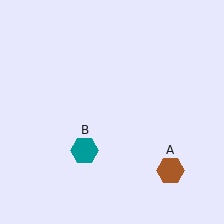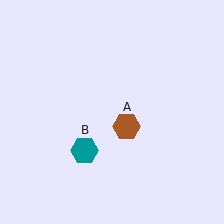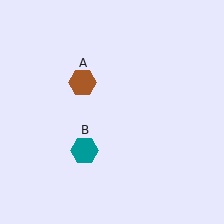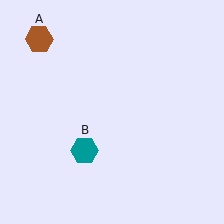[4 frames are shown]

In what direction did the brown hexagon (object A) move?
The brown hexagon (object A) moved up and to the left.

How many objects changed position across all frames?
1 object changed position: brown hexagon (object A).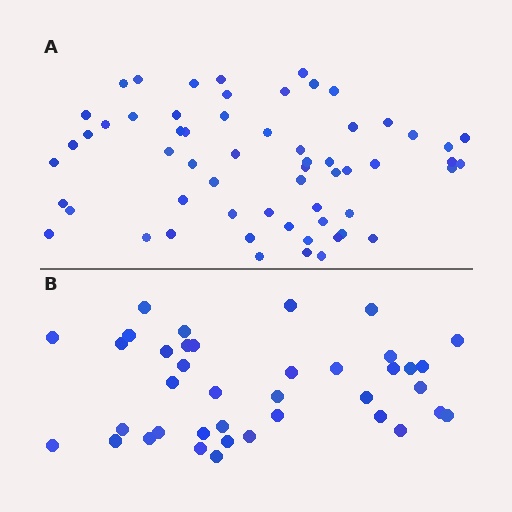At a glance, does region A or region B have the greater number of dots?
Region A (the top region) has more dots.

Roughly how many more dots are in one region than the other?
Region A has approximately 20 more dots than region B.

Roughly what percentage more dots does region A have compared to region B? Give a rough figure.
About 55% more.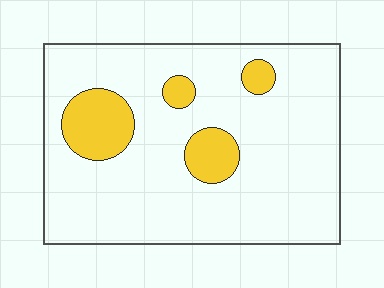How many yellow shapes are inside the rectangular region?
4.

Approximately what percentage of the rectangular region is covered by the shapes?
Approximately 15%.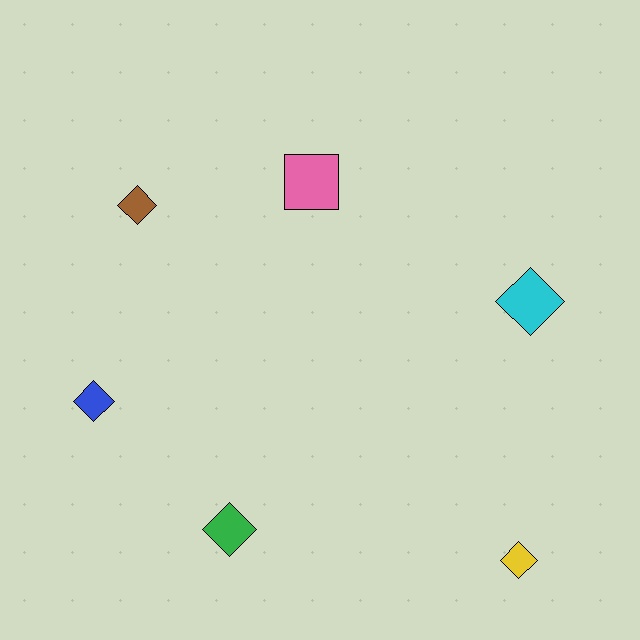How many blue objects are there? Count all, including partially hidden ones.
There is 1 blue object.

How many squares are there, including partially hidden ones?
There is 1 square.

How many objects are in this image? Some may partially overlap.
There are 6 objects.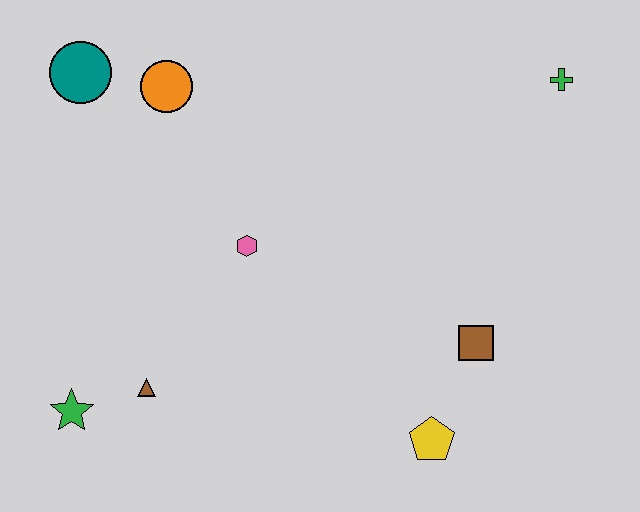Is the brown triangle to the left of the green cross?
Yes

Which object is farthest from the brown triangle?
The green cross is farthest from the brown triangle.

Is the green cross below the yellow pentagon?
No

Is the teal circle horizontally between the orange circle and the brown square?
No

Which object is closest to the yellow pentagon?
The brown square is closest to the yellow pentagon.